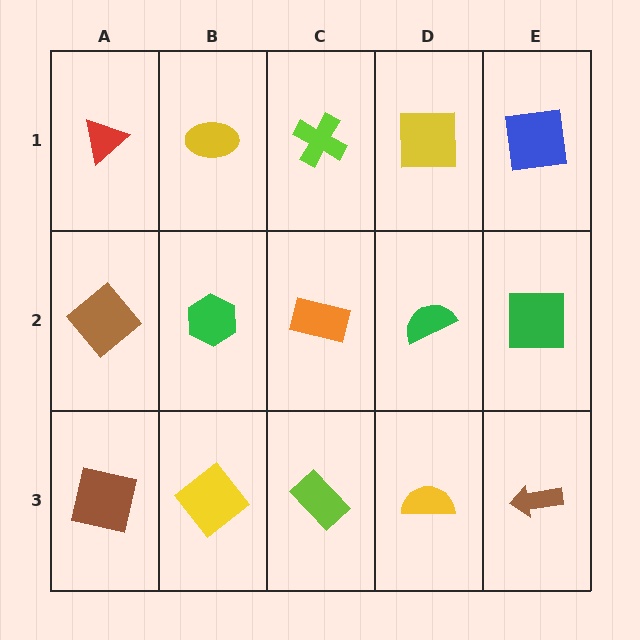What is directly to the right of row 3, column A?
A yellow diamond.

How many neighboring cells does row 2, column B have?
4.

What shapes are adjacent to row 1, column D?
A green semicircle (row 2, column D), a lime cross (row 1, column C), a blue square (row 1, column E).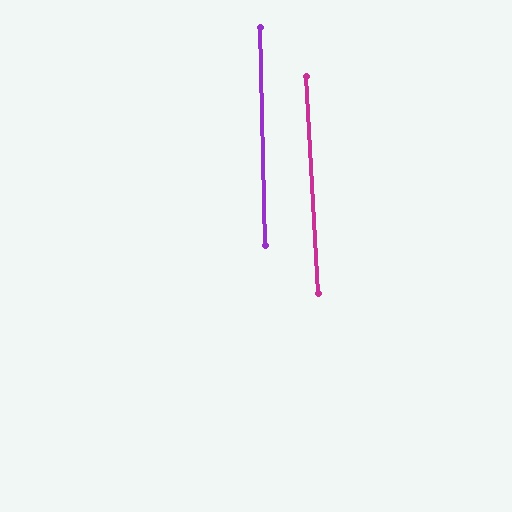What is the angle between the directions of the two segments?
Approximately 2 degrees.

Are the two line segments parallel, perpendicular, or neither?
Parallel — their directions differ by only 1.6°.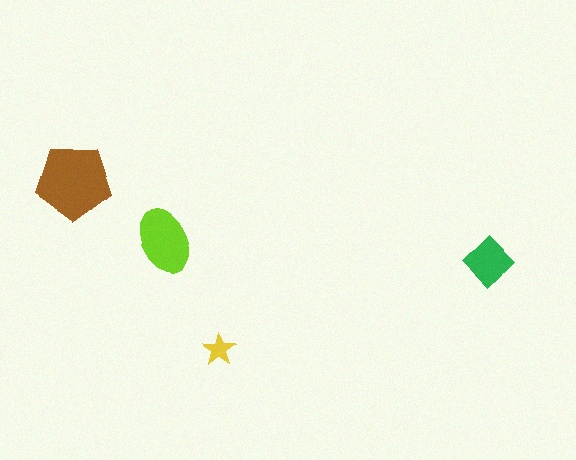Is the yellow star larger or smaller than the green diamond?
Smaller.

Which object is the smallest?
The yellow star.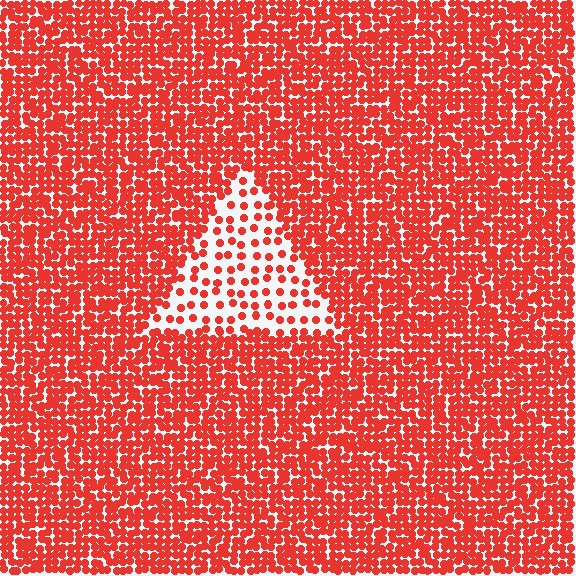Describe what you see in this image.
The image contains small red elements arranged at two different densities. A triangle-shaped region is visible where the elements are less densely packed than the surrounding area.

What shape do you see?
I see a triangle.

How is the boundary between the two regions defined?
The boundary is defined by a change in element density (approximately 2.8x ratio). All elements are the same color, size, and shape.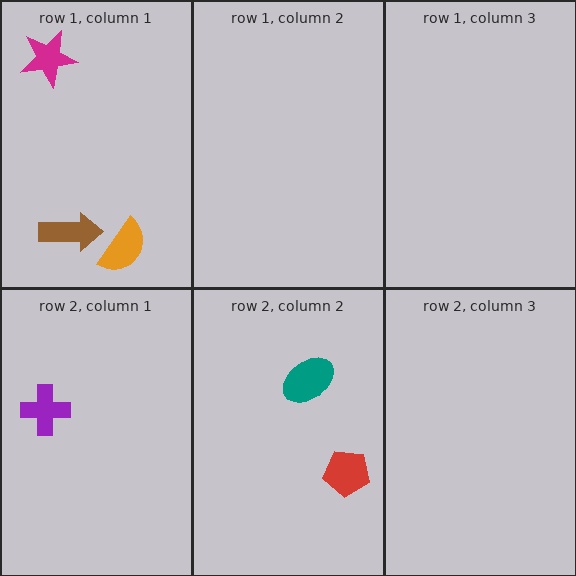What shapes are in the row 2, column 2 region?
The red pentagon, the teal ellipse.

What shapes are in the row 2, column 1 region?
The purple cross.